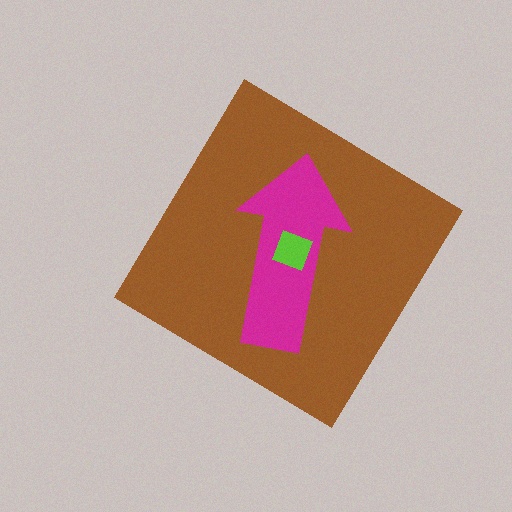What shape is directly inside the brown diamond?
The magenta arrow.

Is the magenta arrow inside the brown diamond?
Yes.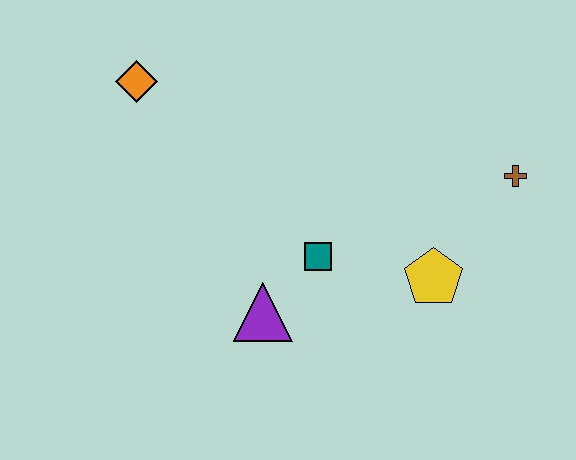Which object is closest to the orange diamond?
The teal square is closest to the orange diamond.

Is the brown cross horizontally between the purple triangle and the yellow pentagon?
No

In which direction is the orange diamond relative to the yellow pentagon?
The orange diamond is to the left of the yellow pentagon.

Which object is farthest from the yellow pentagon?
The orange diamond is farthest from the yellow pentagon.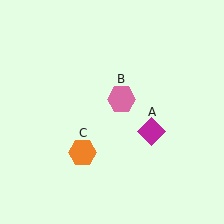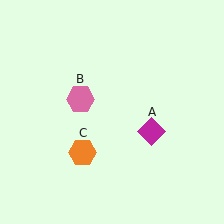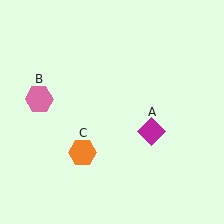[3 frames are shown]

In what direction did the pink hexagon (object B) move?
The pink hexagon (object B) moved left.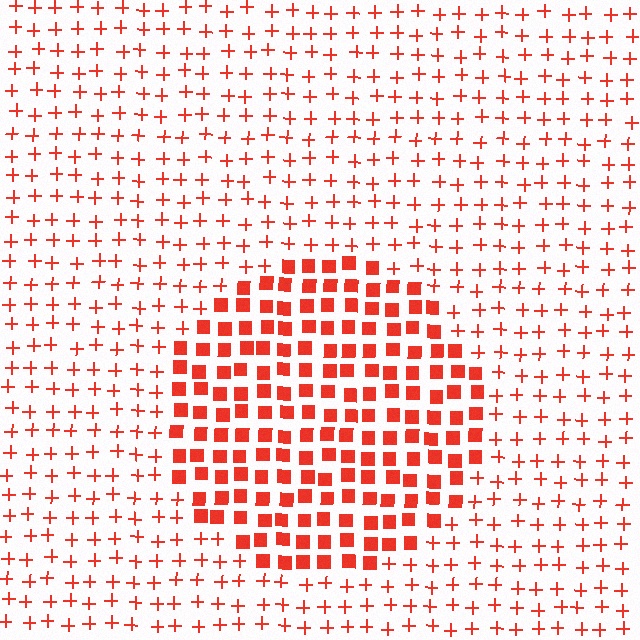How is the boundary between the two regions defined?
The boundary is defined by a change in element shape: squares inside vs. plus signs outside. All elements share the same color and spacing.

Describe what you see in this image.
The image is filled with small red elements arranged in a uniform grid. A circle-shaped region contains squares, while the surrounding area contains plus signs. The boundary is defined purely by the change in element shape.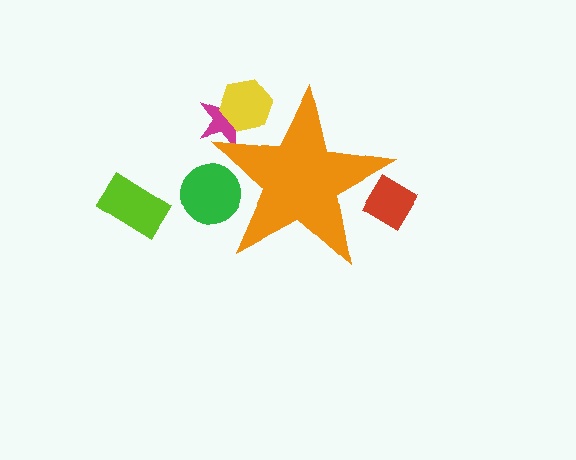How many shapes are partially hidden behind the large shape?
4 shapes are partially hidden.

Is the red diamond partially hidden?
Yes, the red diamond is partially hidden behind the orange star.